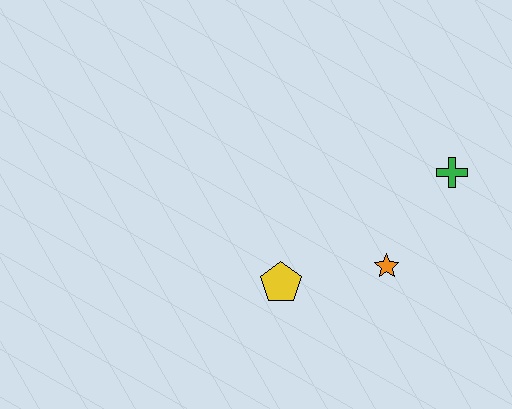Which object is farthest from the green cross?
The yellow pentagon is farthest from the green cross.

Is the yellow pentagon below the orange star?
Yes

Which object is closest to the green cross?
The orange star is closest to the green cross.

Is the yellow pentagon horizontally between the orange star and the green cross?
No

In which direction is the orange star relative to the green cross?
The orange star is below the green cross.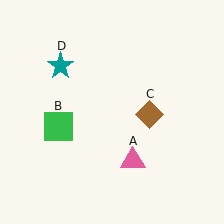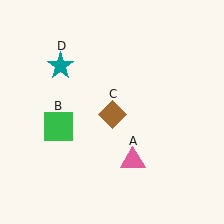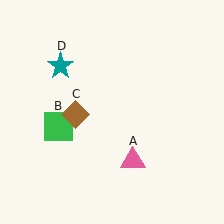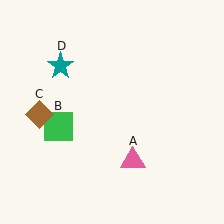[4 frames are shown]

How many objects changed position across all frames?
1 object changed position: brown diamond (object C).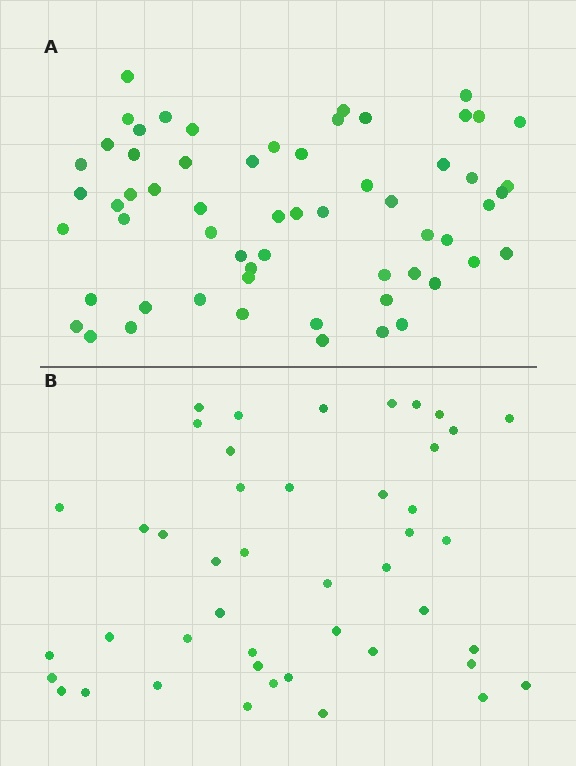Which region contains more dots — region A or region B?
Region A (the top region) has more dots.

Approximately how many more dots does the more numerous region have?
Region A has approximately 15 more dots than region B.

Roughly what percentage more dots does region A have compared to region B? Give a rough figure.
About 35% more.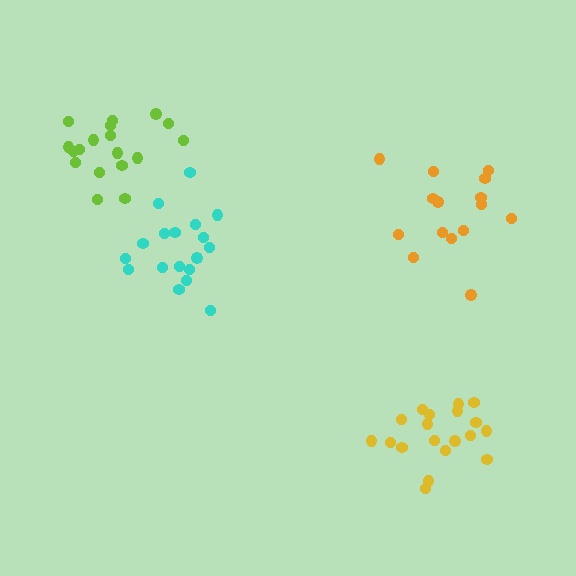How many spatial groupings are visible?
There are 4 spatial groupings.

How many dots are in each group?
Group 1: 19 dots, Group 2: 15 dots, Group 3: 18 dots, Group 4: 18 dots (70 total).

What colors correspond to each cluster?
The clusters are colored: yellow, orange, cyan, lime.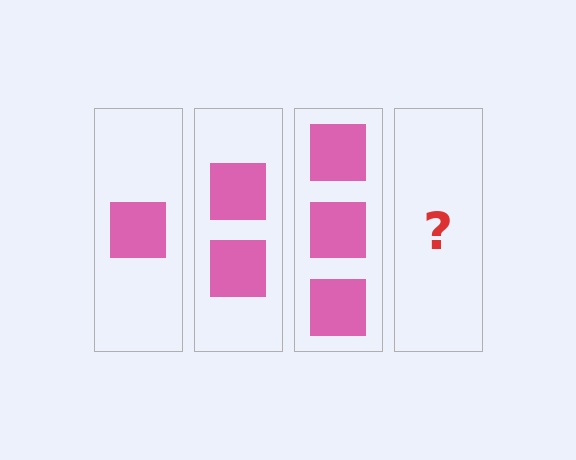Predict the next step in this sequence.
The next step is 4 squares.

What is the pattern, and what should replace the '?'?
The pattern is that each step adds one more square. The '?' should be 4 squares.